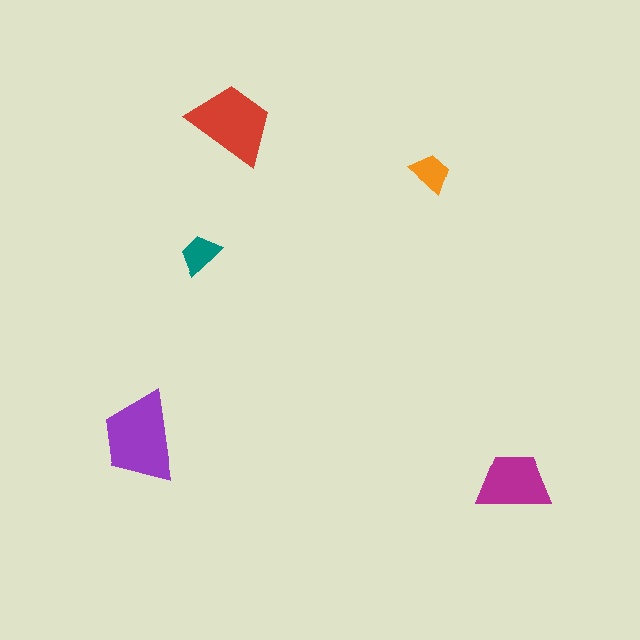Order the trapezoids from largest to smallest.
the purple one, the red one, the magenta one, the teal one, the orange one.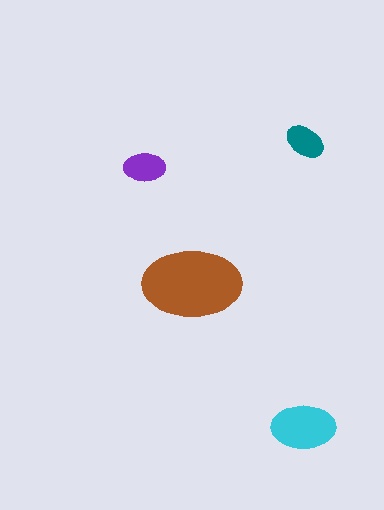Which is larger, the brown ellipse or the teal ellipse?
The brown one.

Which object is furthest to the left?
The purple ellipse is leftmost.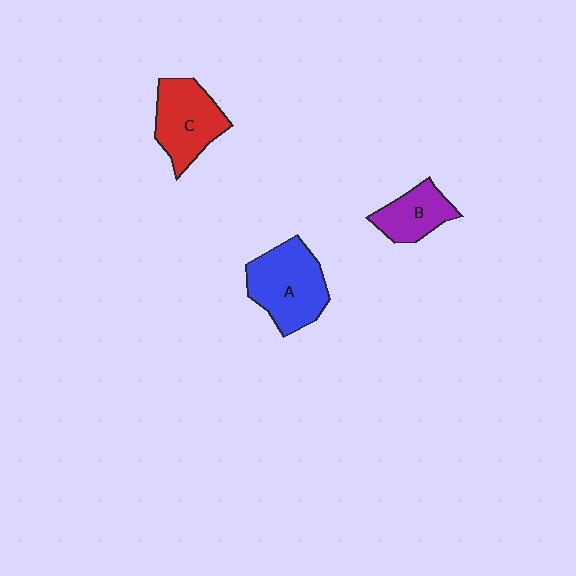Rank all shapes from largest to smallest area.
From largest to smallest: A (blue), C (red), B (purple).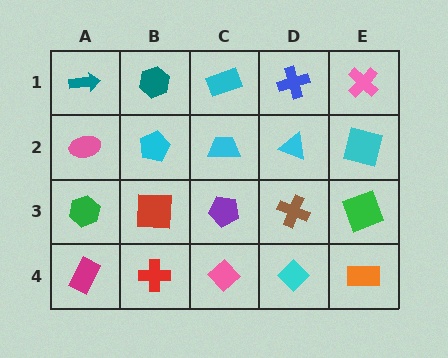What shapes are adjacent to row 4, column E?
A green square (row 3, column E), a cyan diamond (row 4, column D).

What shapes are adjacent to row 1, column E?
A cyan square (row 2, column E), a blue cross (row 1, column D).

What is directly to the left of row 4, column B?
A magenta rectangle.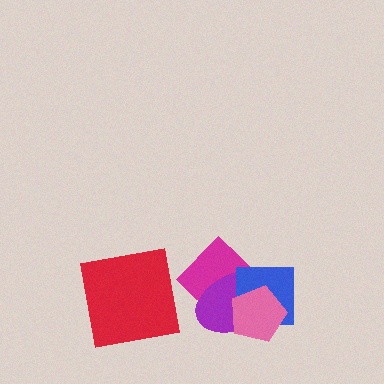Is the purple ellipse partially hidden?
Yes, it is partially covered by another shape.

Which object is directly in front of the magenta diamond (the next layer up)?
The purple ellipse is directly in front of the magenta diamond.